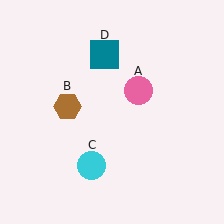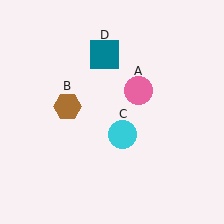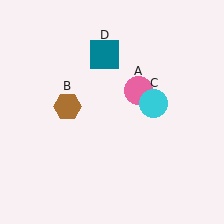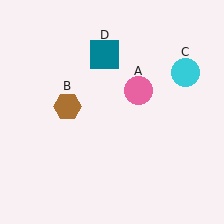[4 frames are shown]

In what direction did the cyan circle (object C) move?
The cyan circle (object C) moved up and to the right.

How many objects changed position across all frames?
1 object changed position: cyan circle (object C).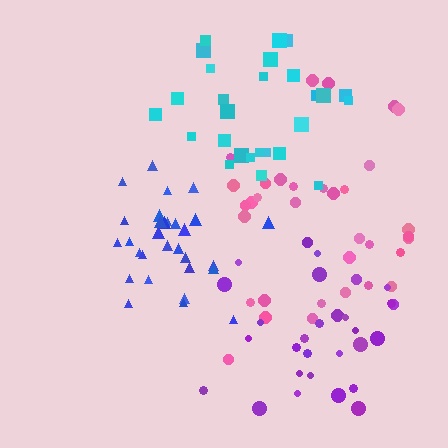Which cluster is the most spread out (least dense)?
Pink.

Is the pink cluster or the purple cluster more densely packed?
Purple.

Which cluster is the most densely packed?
Blue.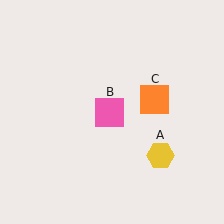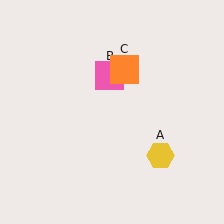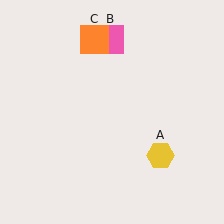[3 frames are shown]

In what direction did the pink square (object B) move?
The pink square (object B) moved up.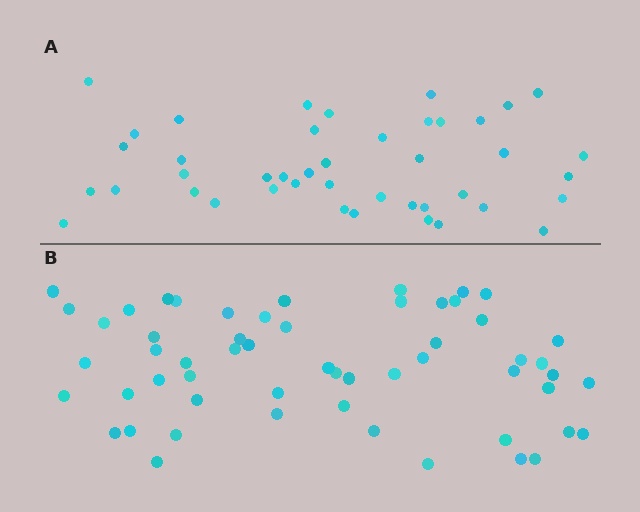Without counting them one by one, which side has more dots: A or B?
Region B (the bottom region) has more dots.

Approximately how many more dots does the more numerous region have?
Region B has approximately 15 more dots than region A.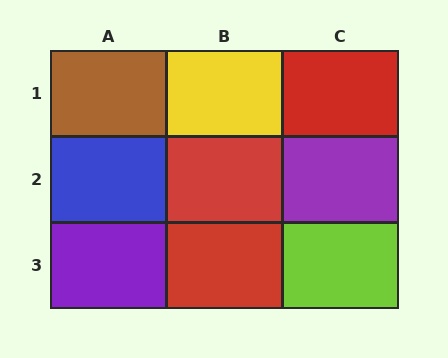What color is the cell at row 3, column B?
Red.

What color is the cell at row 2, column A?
Blue.